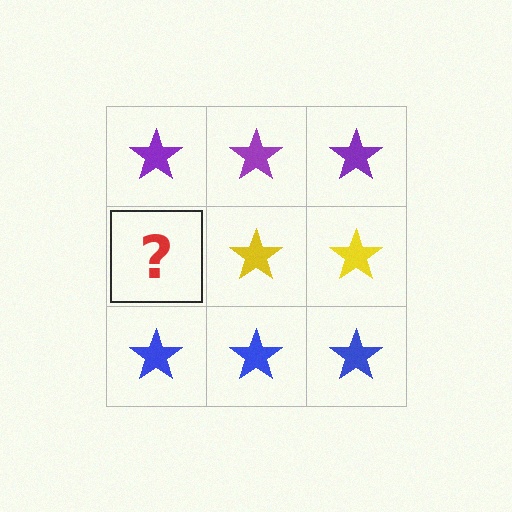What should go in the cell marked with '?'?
The missing cell should contain a yellow star.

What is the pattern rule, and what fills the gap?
The rule is that each row has a consistent color. The gap should be filled with a yellow star.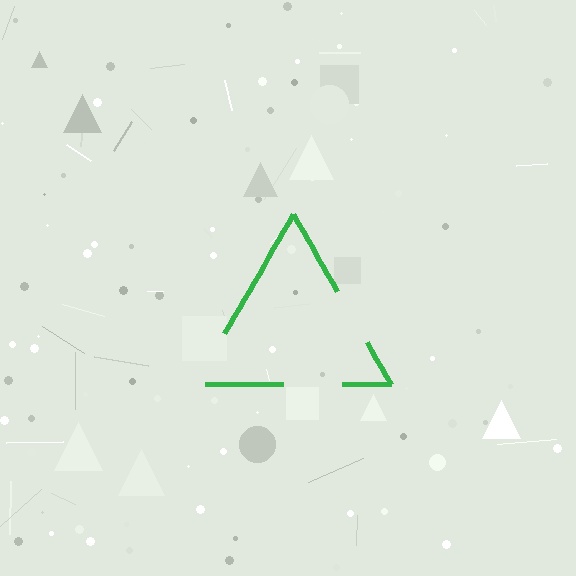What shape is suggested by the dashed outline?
The dashed outline suggests a triangle.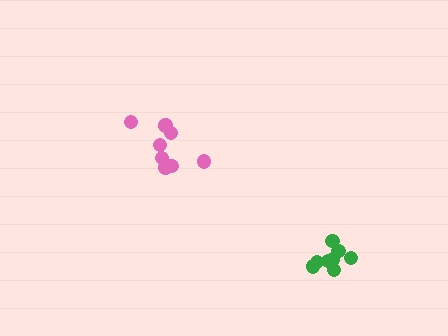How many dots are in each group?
Group 1: 8 dots, Group 2: 8 dots (16 total).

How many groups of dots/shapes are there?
There are 2 groups.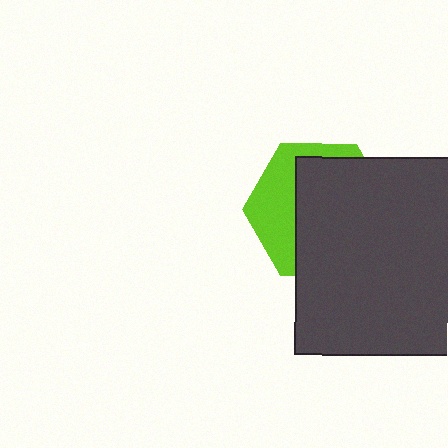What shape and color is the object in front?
The object in front is a dark gray square.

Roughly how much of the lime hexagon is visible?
A small part of it is visible (roughly 35%).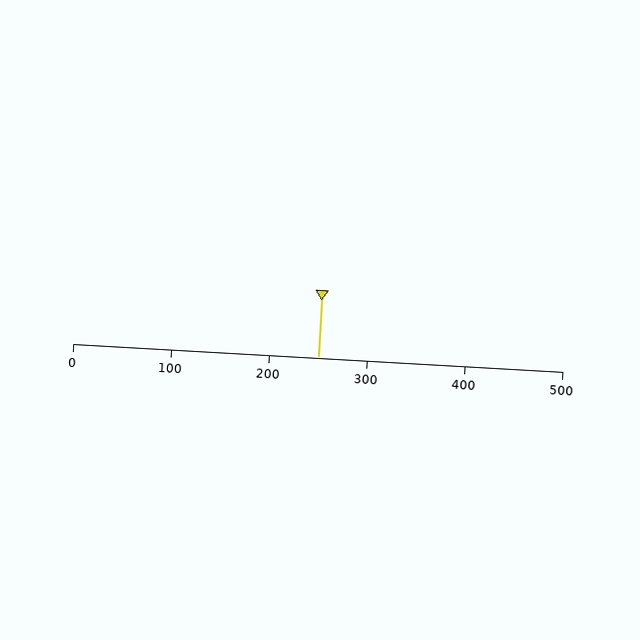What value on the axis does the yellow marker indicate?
The marker indicates approximately 250.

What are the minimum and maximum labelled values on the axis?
The axis runs from 0 to 500.